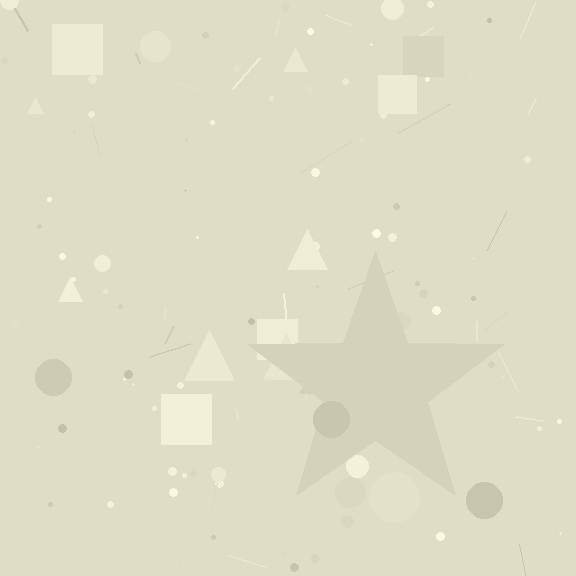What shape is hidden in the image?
A star is hidden in the image.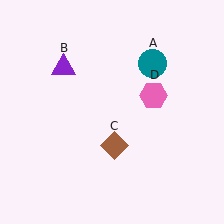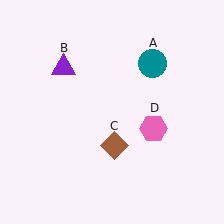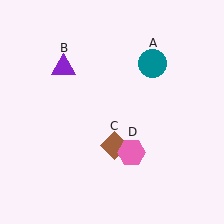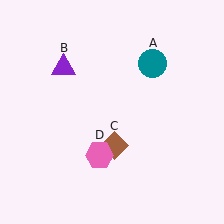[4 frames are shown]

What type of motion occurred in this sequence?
The pink hexagon (object D) rotated clockwise around the center of the scene.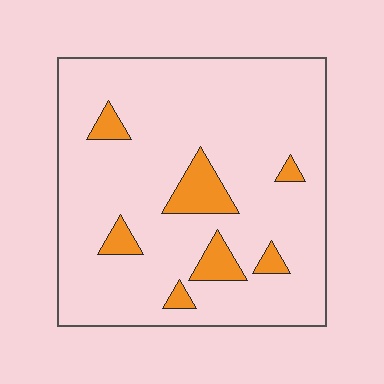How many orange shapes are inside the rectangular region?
7.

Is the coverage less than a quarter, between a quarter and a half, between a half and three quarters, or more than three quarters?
Less than a quarter.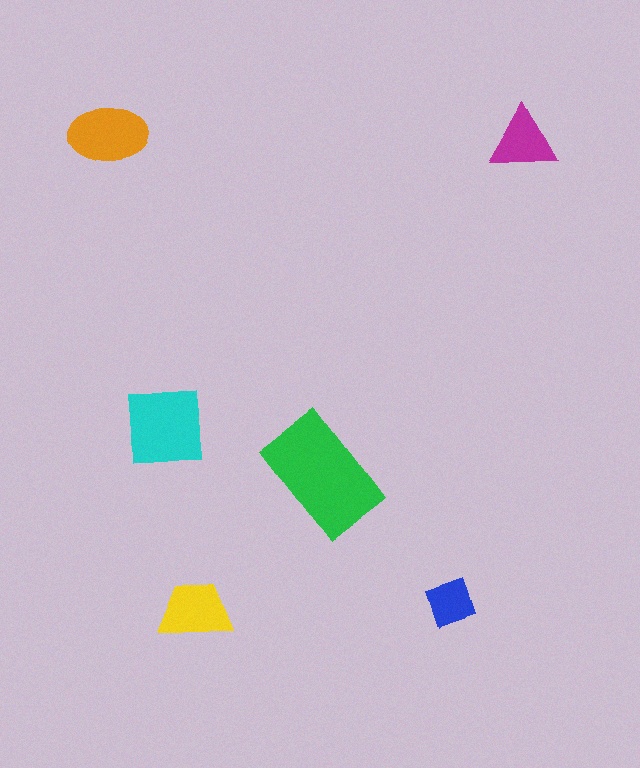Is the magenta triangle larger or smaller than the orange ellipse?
Smaller.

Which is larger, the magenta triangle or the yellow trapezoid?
The yellow trapezoid.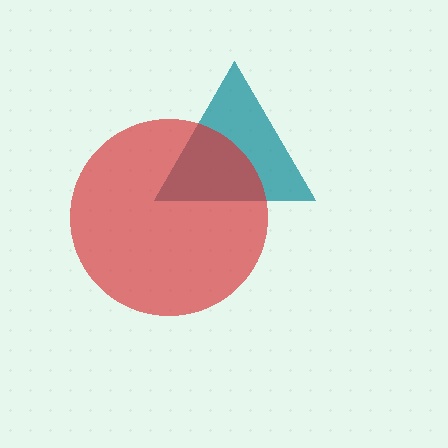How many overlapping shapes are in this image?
There are 2 overlapping shapes in the image.